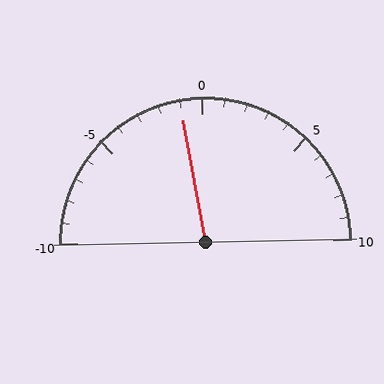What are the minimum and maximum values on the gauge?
The gauge ranges from -10 to 10.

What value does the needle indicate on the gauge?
The needle indicates approximately -1.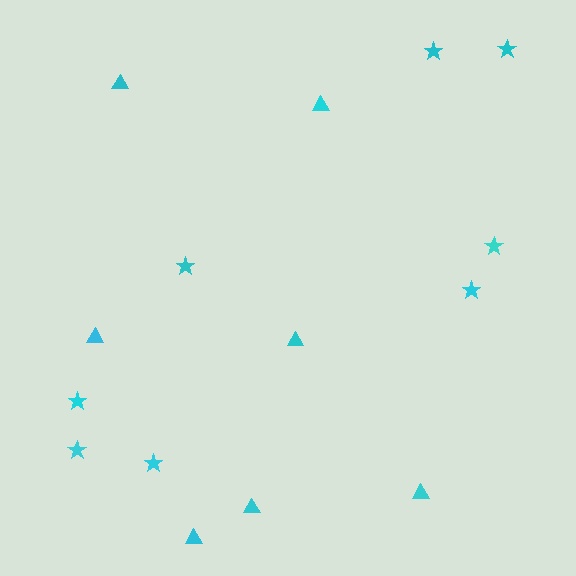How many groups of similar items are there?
There are 2 groups: one group of stars (8) and one group of triangles (7).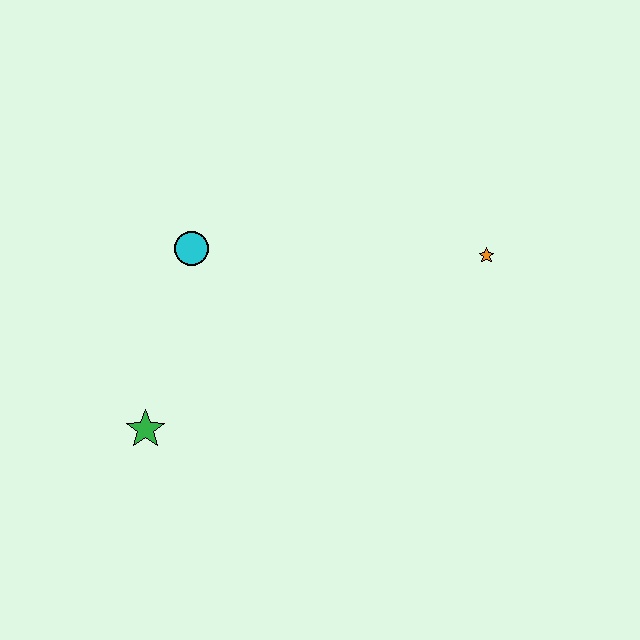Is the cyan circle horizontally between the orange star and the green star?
Yes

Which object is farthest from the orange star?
The green star is farthest from the orange star.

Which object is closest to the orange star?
The cyan circle is closest to the orange star.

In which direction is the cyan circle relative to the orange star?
The cyan circle is to the left of the orange star.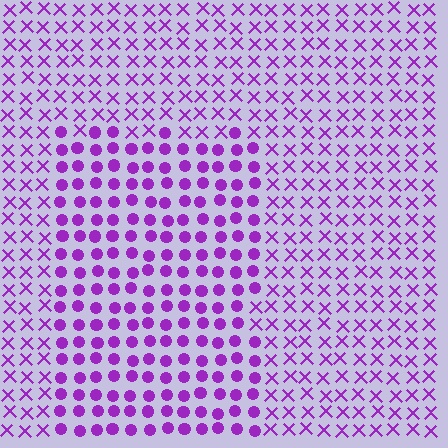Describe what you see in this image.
The image is filled with small purple elements arranged in a uniform grid. A rectangle-shaped region contains circles, while the surrounding area contains X marks. The boundary is defined purely by the change in element shape.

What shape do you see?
I see a rectangle.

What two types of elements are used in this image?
The image uses circles inside the rectangle region and X marks outside it.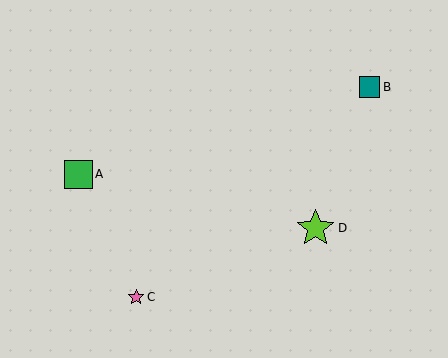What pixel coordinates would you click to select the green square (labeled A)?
Click at (78, 174) to select the green square A.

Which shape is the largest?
The lime star (labeled D) is the largest.